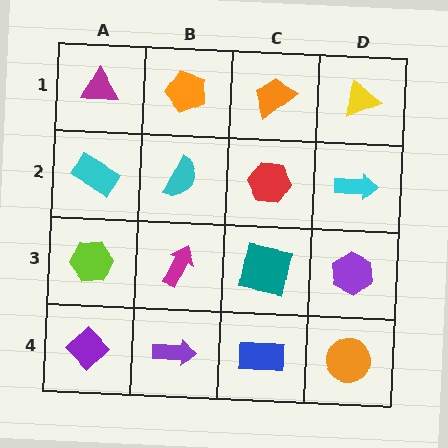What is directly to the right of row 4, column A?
A purple arrow.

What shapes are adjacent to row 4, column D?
A purple hexagon (row 3, column D), a blue rectangle (row 4, column C).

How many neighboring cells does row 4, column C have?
3.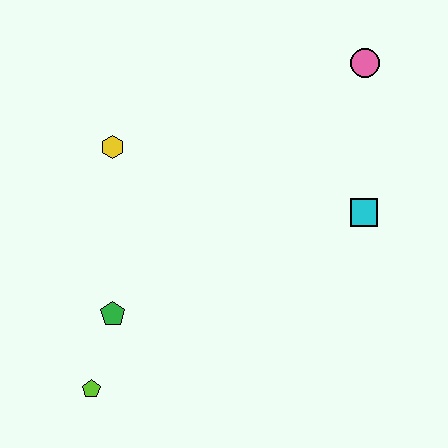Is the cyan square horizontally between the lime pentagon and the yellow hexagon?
No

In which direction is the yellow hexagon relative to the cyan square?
The yellow hexagon is to the left of the cyan square.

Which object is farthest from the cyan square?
The lime pentagon is farthest from the cyan square.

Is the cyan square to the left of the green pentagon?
No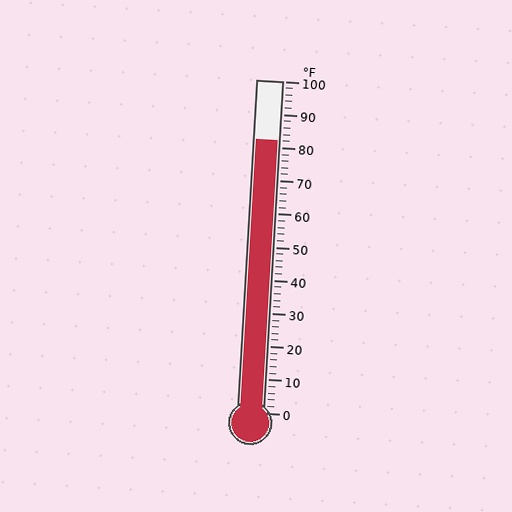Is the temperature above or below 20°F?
The temperature is above 20°F.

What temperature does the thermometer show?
The thermometer shows approximately 82°F.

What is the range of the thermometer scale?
The thermometer scale ranges from 0°F to 100°F.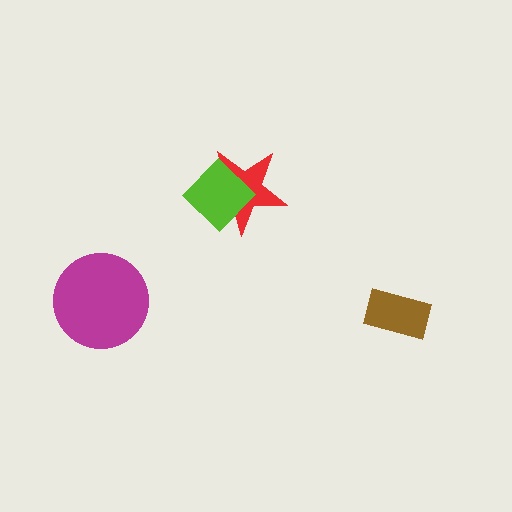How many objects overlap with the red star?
1 object overlaps with the red star.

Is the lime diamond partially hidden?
No, no other shape covers it.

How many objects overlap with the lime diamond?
1 object overlaps with the lime diamond.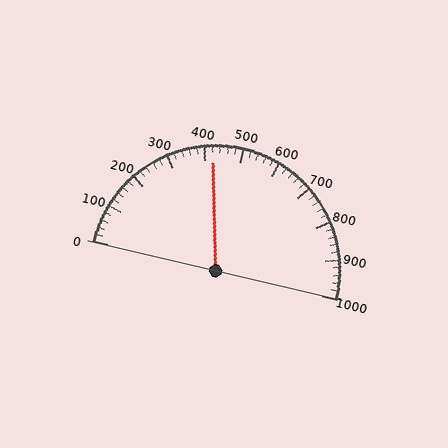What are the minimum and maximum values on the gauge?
The gauge ranges from 0 to 1000.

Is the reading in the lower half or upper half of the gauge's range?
The reading is in the lower half of the range (0 to 1000).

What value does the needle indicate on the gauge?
The needle indicates approximately 420.